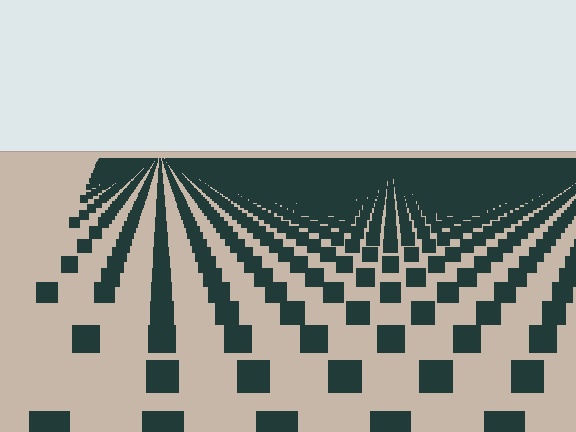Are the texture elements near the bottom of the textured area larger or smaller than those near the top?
Larger. Near the bottom, elements are closer to the viewer and appear at a bigger on-screen size.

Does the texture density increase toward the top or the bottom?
Density increases toward the top.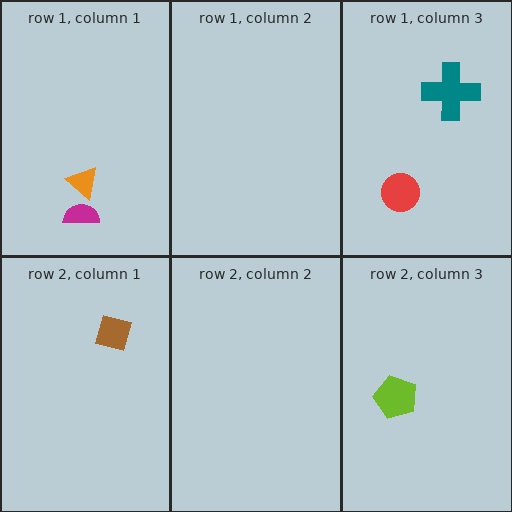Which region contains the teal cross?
The row 1, column 3 region.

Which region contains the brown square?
The row 2, column 1 region.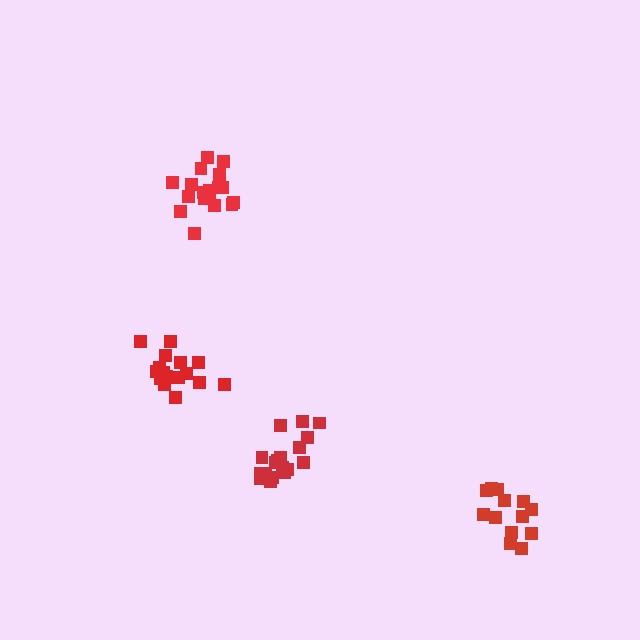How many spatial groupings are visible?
There are 4 spatial groupings.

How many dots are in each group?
Group 1: 18 dots, Group 2: 17 dots, Group 3: 18 dots, Group 4: 13 dots (66 total).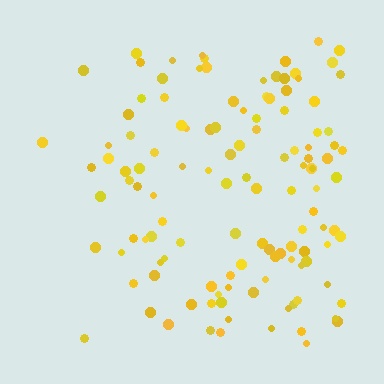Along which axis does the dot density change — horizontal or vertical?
Horizontal.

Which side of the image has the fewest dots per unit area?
The left.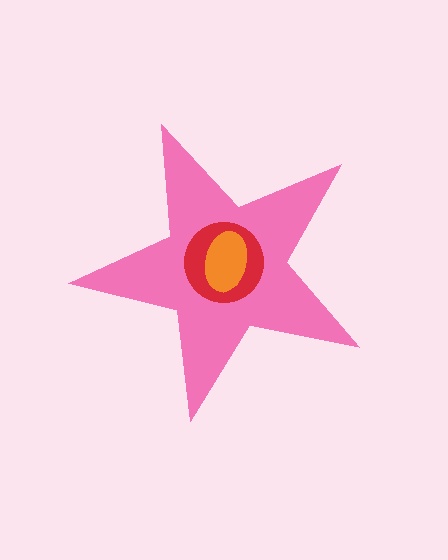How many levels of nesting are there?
3.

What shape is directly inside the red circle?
The orange ellipse.